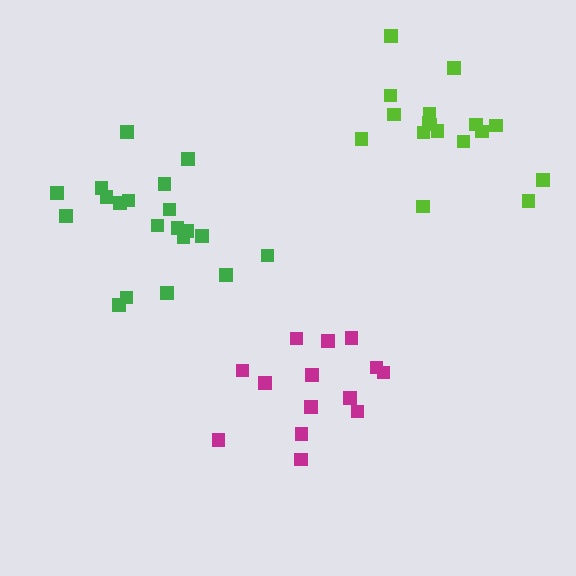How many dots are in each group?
Group 1: 17 dots, Group 2: 14 dots, Group 3: 20 dots (51 total).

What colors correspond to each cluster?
The clusters are colored: lime, magenta, green.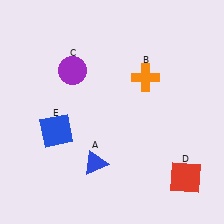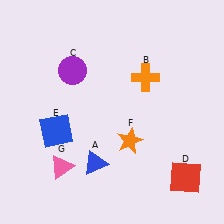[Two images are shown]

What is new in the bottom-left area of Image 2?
A pink triangle (G) was added in the bottom-left area of Image 2.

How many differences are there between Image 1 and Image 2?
There are 2 differences between the two images.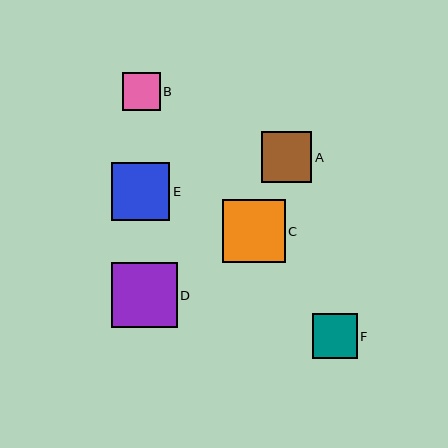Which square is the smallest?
Square B is the smallest with a size of approximately 38 pixels.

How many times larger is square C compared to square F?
Square C is approximately 1.4 times the size of square F.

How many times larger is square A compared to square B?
Square A is approximately 1.3 times the size of square B.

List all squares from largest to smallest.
From largest to smallest: D, C, E, A, F, B.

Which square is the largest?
Square D is the largest with a size of approximately 65 pixels.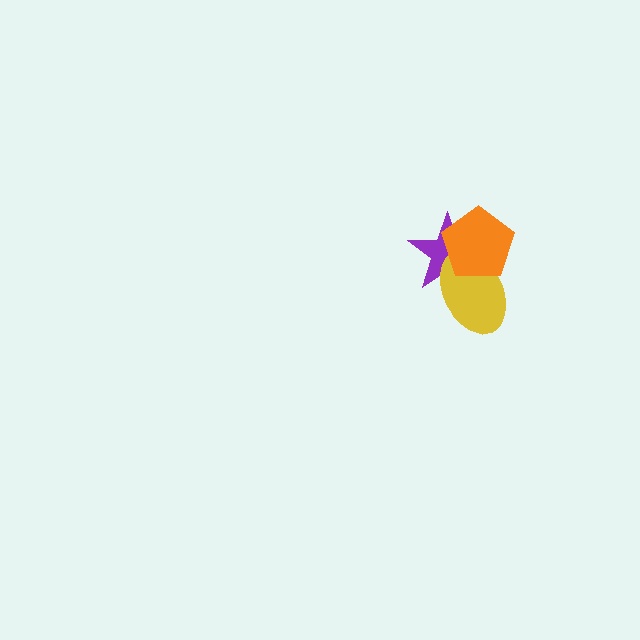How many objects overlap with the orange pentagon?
2 objects overlap with the orange pentagon.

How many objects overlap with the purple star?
2 objects overlap with the purple star.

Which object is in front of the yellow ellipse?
The orange pentagon is in front of the yellow ellipse.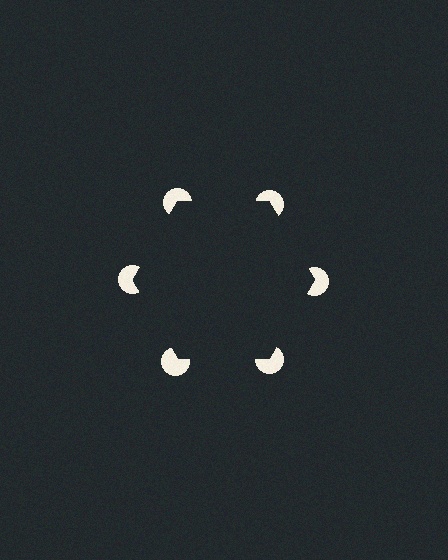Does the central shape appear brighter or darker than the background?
It typically appears slightly darker than the background, even though no actual brightness change is drawn.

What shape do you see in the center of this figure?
An illusory hexagon — its edges are inferred from the aligned wedge cuts in the pac-man discs, not physically drawn.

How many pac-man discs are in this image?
There are 6 — one at each vertex of the illusory hexagon.